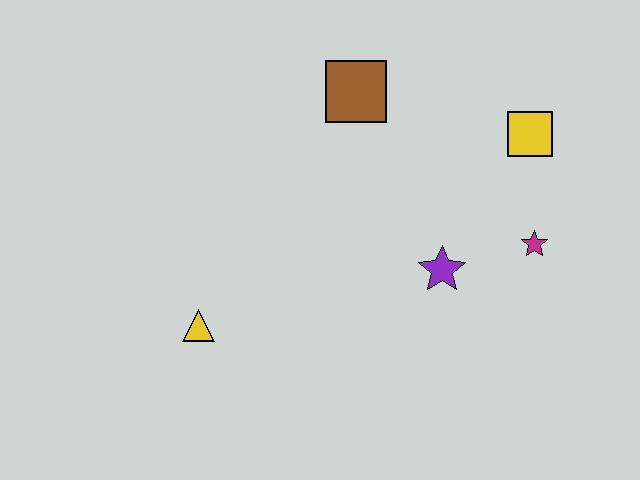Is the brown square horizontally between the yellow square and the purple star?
No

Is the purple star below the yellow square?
Yes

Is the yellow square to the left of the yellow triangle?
No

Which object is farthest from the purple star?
The yellow triangle is farthest from the purple star.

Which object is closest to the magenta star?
The purple star is closest to the magenta star.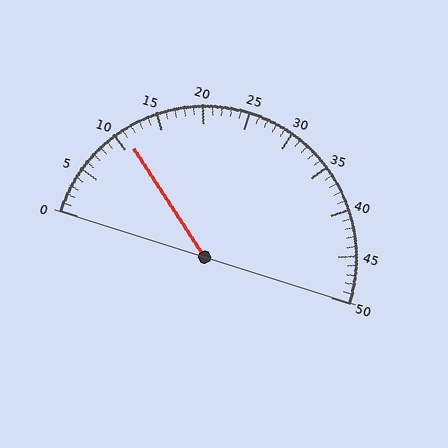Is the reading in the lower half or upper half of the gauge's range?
The reading is in the lower half of the range (0 to 50).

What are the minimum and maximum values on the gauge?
The gauge ranges from 0 to 50.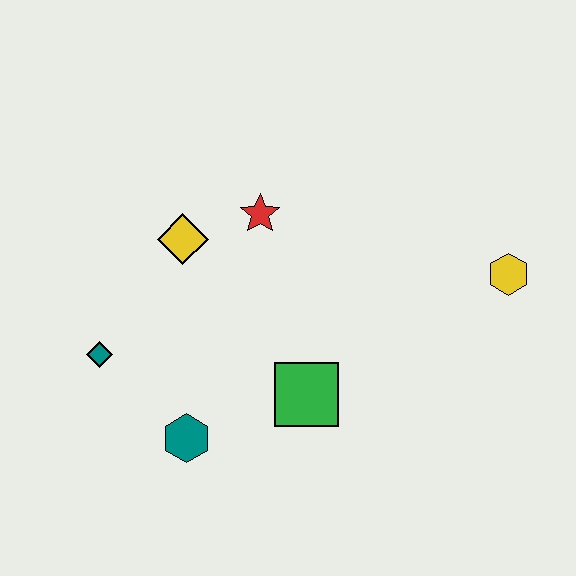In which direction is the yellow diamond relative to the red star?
The yellow diamond is to the left of the red star.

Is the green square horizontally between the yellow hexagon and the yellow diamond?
Yes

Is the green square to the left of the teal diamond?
No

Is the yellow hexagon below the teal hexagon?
No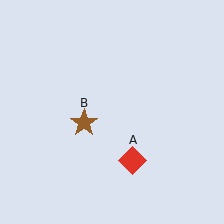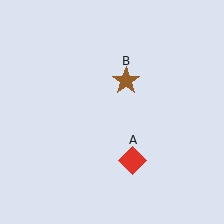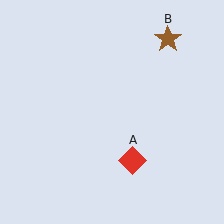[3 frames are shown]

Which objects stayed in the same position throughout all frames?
Red diamond (object A) remained stationary.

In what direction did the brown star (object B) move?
The brown star (object B) moved up and to the right.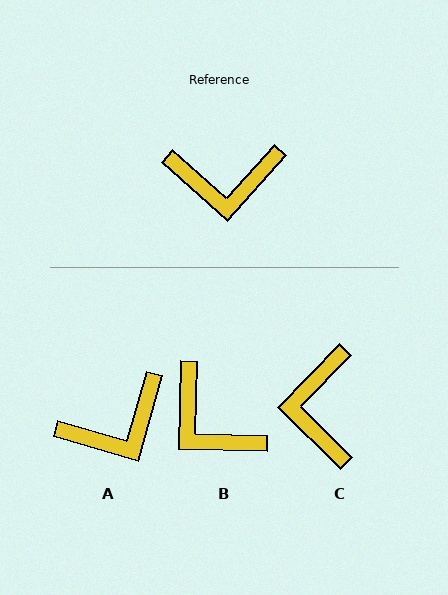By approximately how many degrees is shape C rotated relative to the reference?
Approximately 92 degrees clockwise.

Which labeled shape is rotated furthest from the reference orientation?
C, about 92 degrees away.